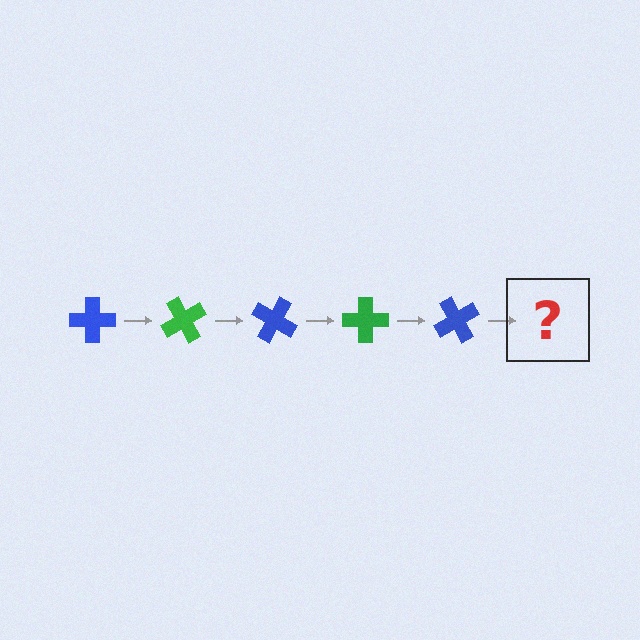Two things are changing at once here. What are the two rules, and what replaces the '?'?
The two rules are that it rotates 60 degrees each step and the color cycles through blue and green. The '?' should be a green cross, rotated 300 degrees from the start.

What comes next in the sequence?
The next element should be a green cross, rotated 300 degrees from the start.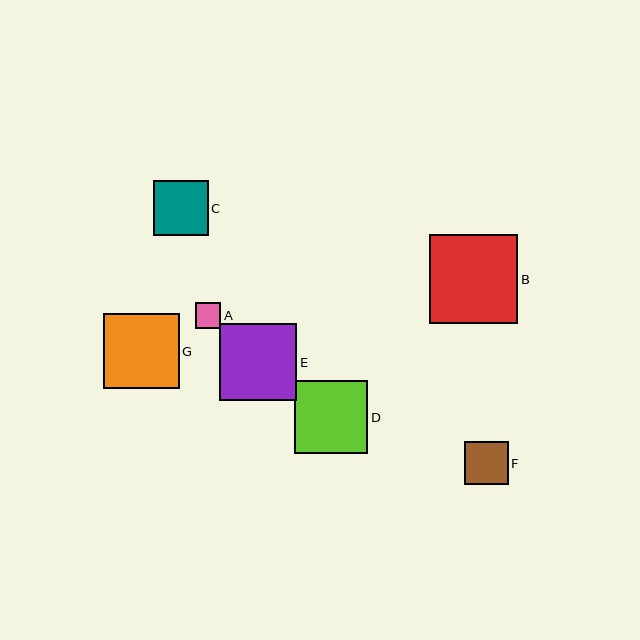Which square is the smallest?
Square A is the smallest with a size of approximately 25 pixels.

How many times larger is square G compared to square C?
Square G is approximately 1.4 times the size of square C.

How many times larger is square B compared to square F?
Square B is approximately 2.0 times the size of square F.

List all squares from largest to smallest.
From largest to smallest: B, E, G, D, C, F, A.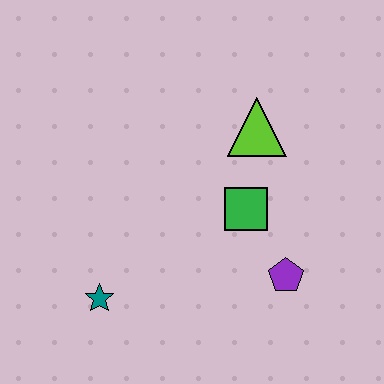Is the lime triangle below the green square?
No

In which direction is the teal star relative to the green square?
The teal star is to the left of the green square.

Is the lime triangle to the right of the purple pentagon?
No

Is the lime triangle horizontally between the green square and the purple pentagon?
Yes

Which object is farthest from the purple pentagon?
The teal star is farthest from the purple pentagon.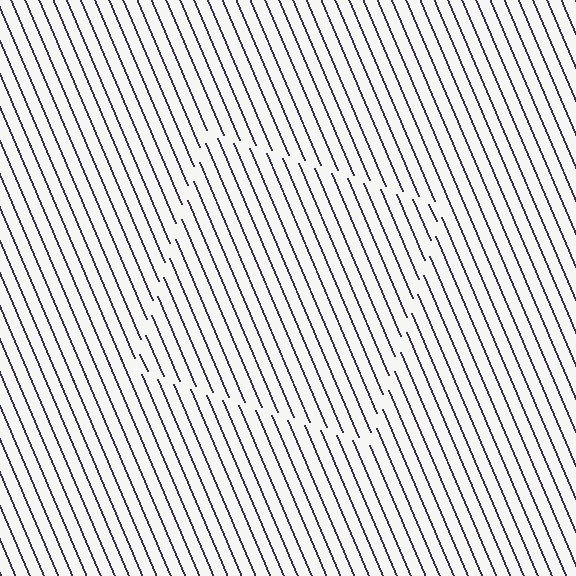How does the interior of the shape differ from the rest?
The interior of the shape contains the same grating, shifted by half a period — the contour is defined by the phase discontinuity where line-ends from the inner and outer gratings abut.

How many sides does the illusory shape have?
4 sides — the line-ends trace a square.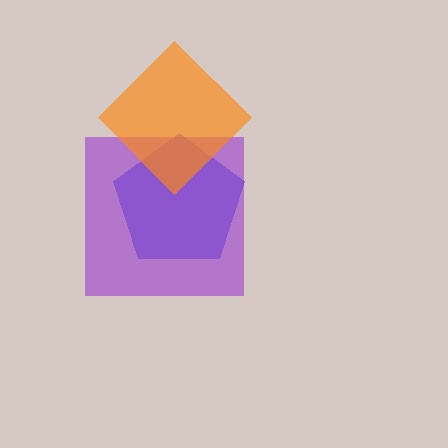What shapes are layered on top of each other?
The layered shapes are: a blue pentagon, a purple square, an orange diamond.